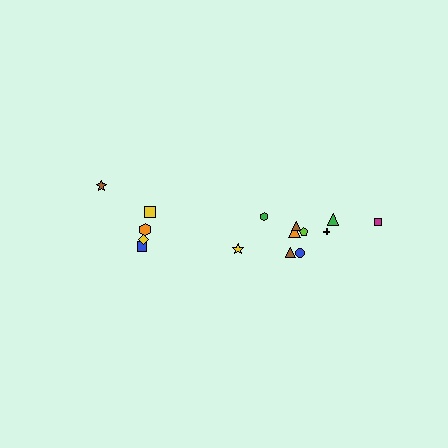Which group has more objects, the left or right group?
The right group.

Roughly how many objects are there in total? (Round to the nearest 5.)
Roughly 15 objects in total.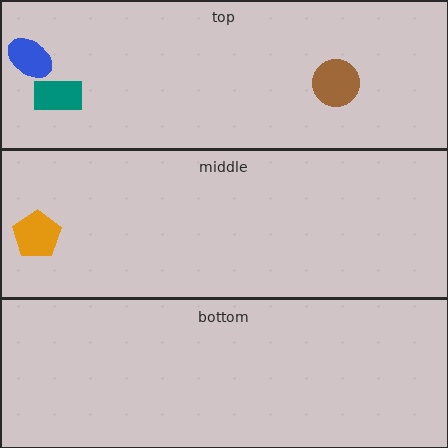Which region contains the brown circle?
The top region.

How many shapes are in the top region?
3.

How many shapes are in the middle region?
1.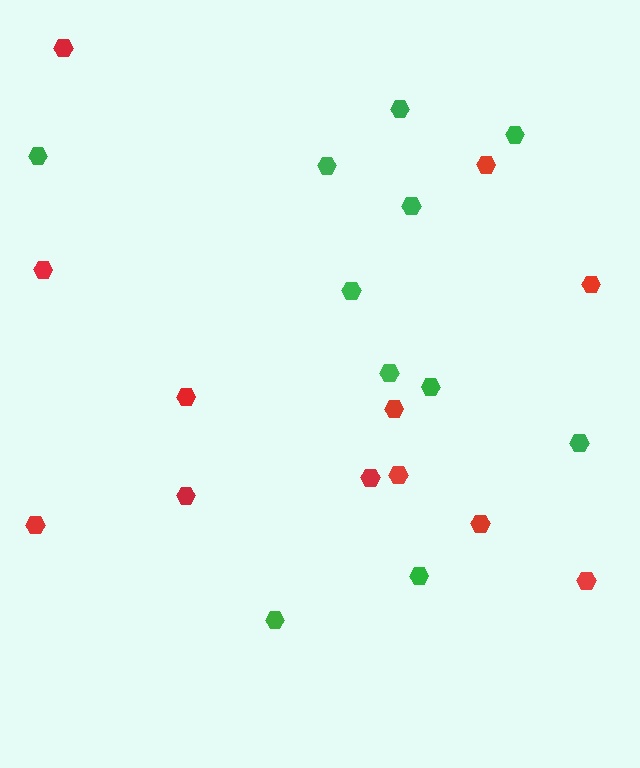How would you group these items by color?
There are 2 groups: one group of red hexagons (12) and one group of green hexagons (11).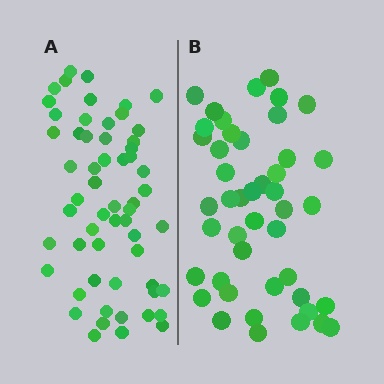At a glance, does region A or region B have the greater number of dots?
Region A (the left region) has more dots.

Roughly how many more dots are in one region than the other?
Region A has approximately 15 more dots than region B.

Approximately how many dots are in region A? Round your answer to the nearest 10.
About 60 dots. (The exact count is 58, which rounds to 60.)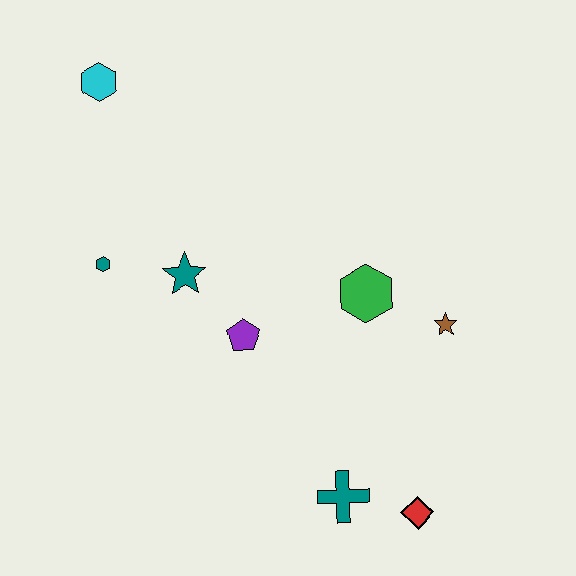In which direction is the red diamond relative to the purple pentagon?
The red diamond is below the purple pentagon.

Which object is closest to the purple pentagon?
The teal star is closest to the purple pentagon.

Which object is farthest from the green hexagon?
The cyan hexagon is farthest from the green hexagon.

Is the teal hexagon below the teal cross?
No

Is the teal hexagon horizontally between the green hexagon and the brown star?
No